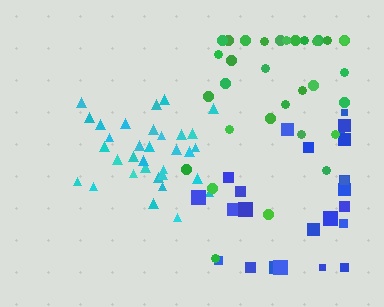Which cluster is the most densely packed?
Cyan.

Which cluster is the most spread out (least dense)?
Blue.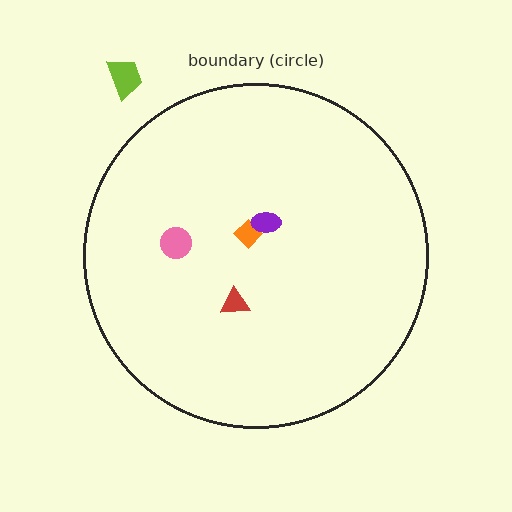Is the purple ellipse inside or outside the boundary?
Inside.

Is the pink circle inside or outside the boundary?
Inside.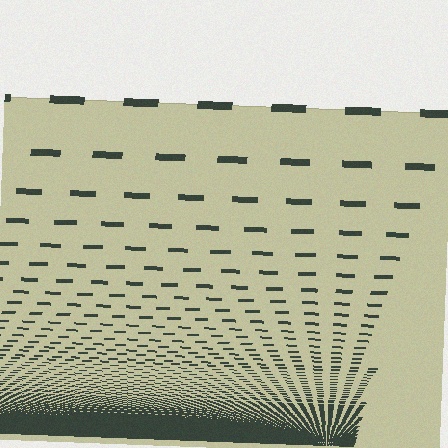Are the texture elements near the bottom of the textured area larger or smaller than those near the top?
Smaller. The gradient is inverted — elements near the bottom are smaller and denser.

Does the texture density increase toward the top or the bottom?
Density increases toward the bottom.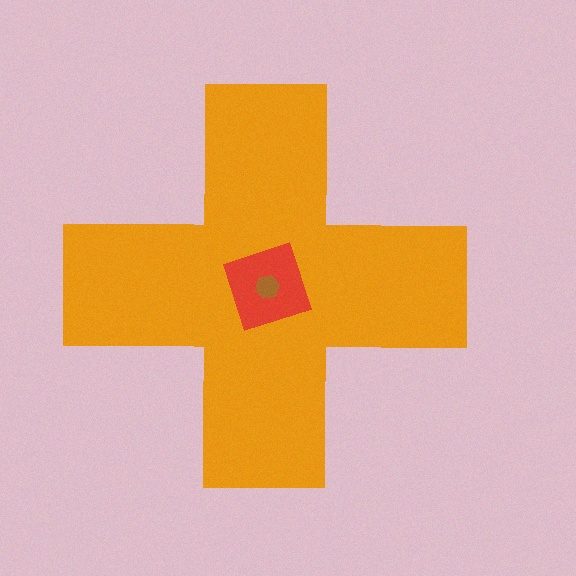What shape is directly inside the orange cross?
The red diamond.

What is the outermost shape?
The orange cross.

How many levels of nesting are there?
3.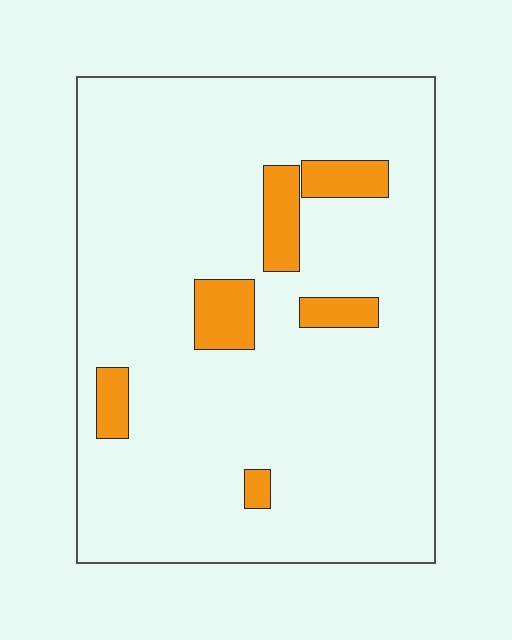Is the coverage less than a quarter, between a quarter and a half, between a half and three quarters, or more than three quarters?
Less than a quarter.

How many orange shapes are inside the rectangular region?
6.